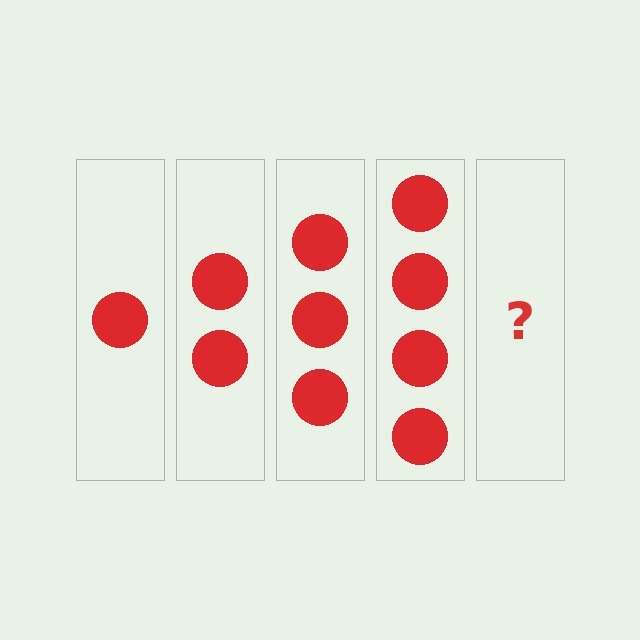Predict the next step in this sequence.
The next step is 5 circles.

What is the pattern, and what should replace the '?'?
The pattern is that each step adds one more circle. The '?' should be 5 circles.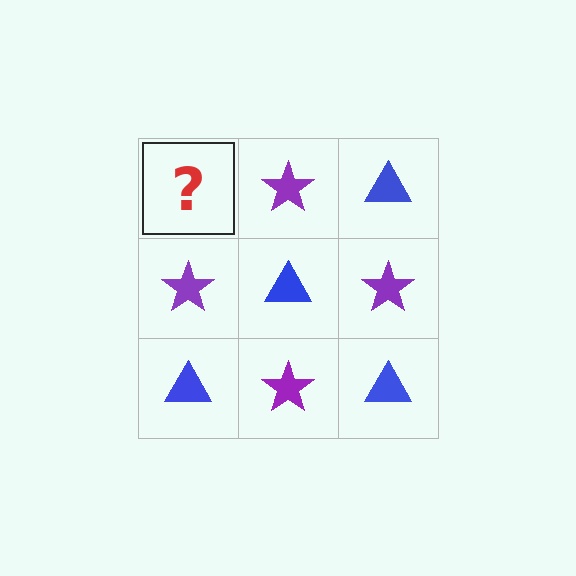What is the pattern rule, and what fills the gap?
The rule is that it alternates blue triangle and purple star in a checkerboard pattern. The gap should be filled with a blue triangle.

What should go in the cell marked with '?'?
The missing cell should contain a blue triangle.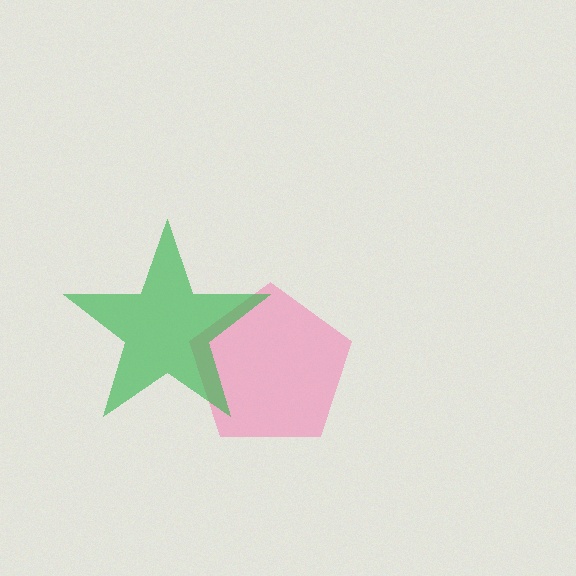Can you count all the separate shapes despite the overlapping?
Yes, there are 2 separate shapes.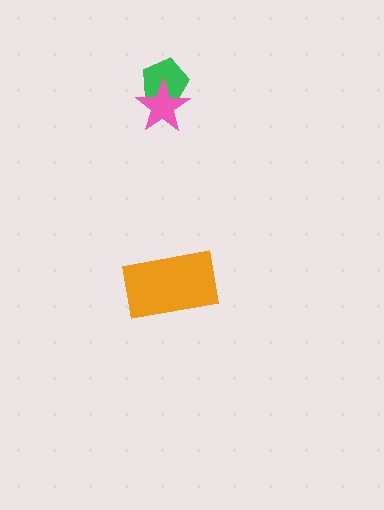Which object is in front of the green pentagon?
The pink star is in front of the green pentagon.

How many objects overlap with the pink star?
1 object overlaps with the pink star.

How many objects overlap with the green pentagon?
1 object overlaps with the green pentagon.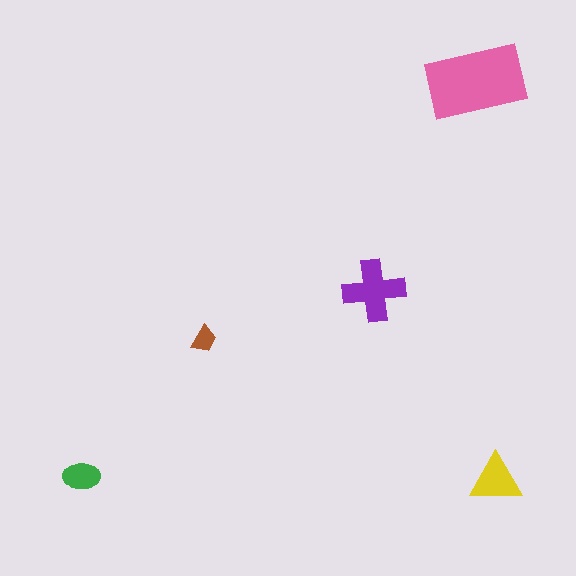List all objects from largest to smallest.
The pink rectangle, the purple cross, the yellow triangle, the green ellipse, the brown trapezoid.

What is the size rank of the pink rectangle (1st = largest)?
1st.